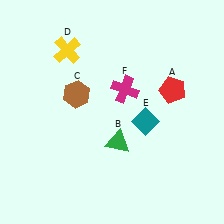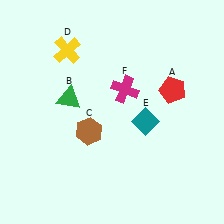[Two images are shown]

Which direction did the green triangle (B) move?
The green triangle (B) moved left.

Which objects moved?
The objects that moved are: the green triangle (B), the brown hexagon (C).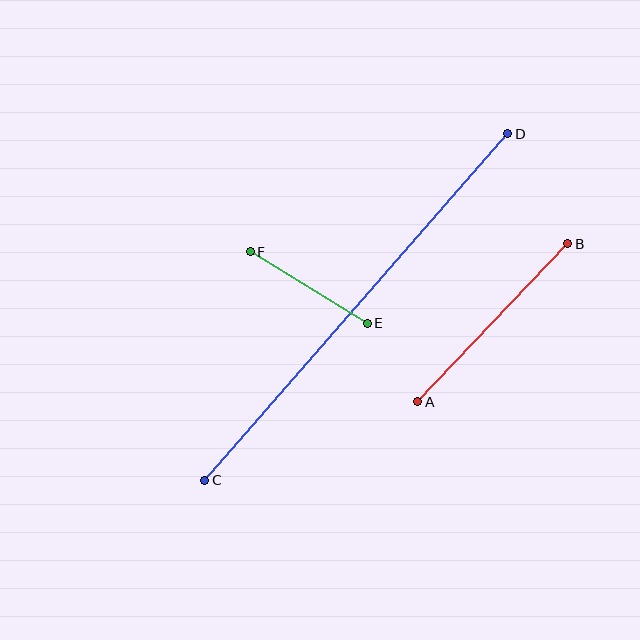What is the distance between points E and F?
The distance is approximately 137 pixels.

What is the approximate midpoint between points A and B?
The midpoint is at approximately (493, 323) pixels.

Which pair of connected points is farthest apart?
Points C and D are farthest apart.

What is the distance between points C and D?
The distance is approximately 460 pixels.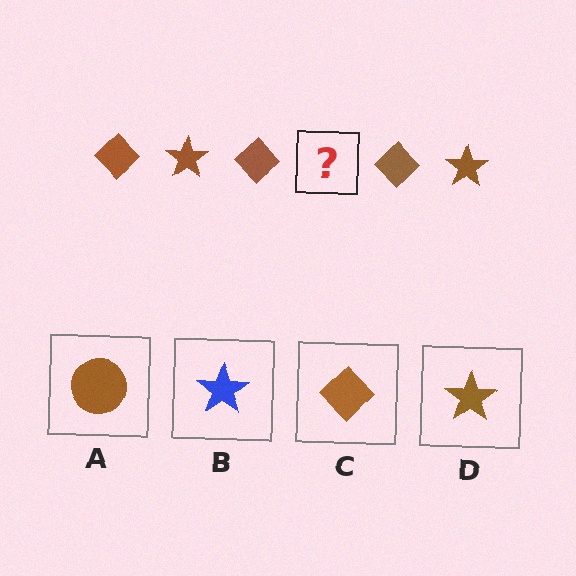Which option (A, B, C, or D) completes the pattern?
D.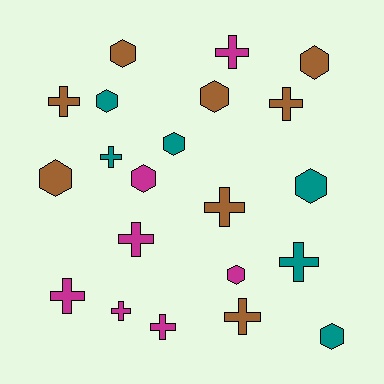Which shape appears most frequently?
Cross, with 11 objects.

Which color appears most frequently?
Brown, with 8 objects.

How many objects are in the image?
There are 21 objects.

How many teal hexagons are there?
There are 4 teal hexagons.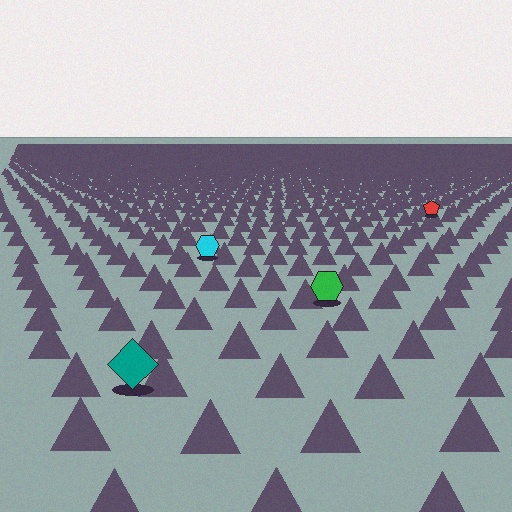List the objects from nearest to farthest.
From nearest to farthest: the teal diamond, the green hexagon, the cyan hexagon, the red pentagon.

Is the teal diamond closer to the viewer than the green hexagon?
Yes. The teal diamond is closer — you can tell from the texture gradient: the ground texture is coarser near it.